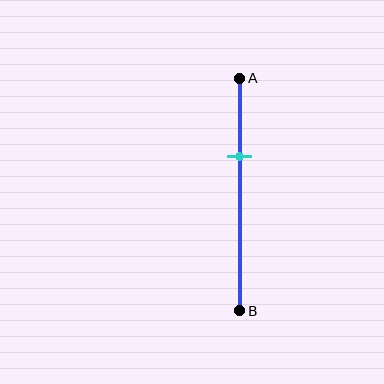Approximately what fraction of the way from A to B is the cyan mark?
The cyan mark is approximately 35% of the way from A to B.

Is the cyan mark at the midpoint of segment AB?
No, the mark is at about 35% from A, not at the 50% midpoint.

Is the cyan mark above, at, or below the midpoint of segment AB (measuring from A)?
The cyan mark is above the midpoint of segment AB.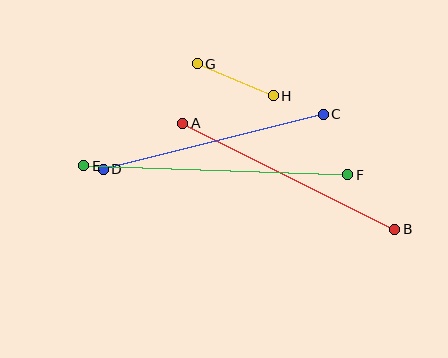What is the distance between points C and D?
The distance is approximately 227 pixels.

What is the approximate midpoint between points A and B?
The midpoint is at approximately (289, 176) pixels.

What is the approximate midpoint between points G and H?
The midpoint is at approximately (235, 80) pixels.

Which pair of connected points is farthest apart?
Points E and F are farthest apart.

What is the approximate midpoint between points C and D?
The midpoint is at approximately (213, 142) pixels.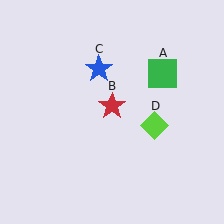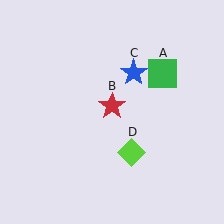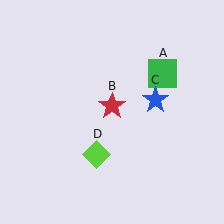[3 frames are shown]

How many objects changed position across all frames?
2 objects changed position: blue star (object C), lime diamond (object D).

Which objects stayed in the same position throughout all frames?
Green square (object A) and red star (object B) remained stationary.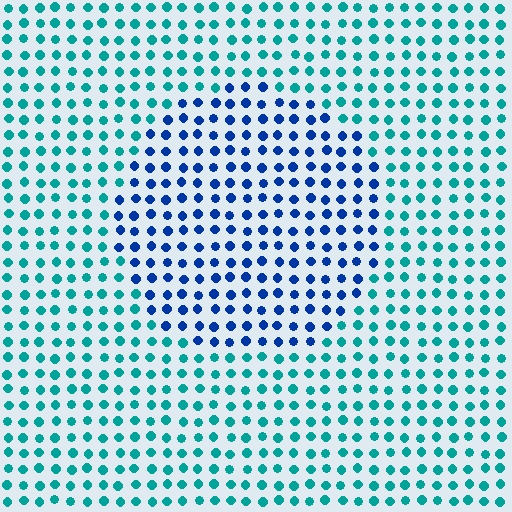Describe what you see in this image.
The image is filled with small teal elements in a uniform arrangement. A circle-shaped region is visible where the elements are tinted to a slightly different hue, forming a subtle color boundary.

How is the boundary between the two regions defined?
The boundary is defined purely by a slight shift in hue (about 44 degrees). Spacing, size, and orientation are identical on both sides.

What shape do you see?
I see a circle.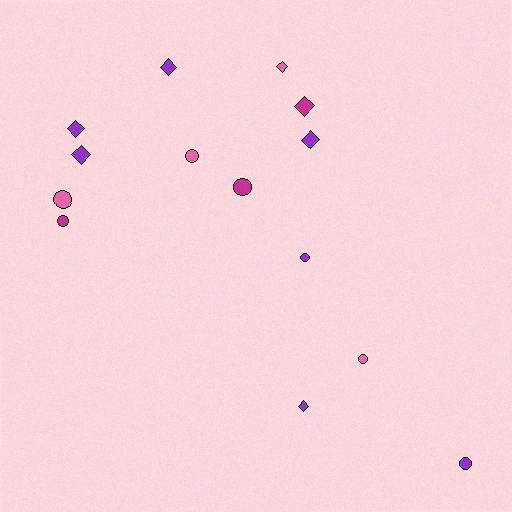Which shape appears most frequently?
Diamond, with 7 objects.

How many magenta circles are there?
There are 2 magenta circles.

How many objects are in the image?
There are 14 objects.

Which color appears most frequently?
Purple, with 7 objects.